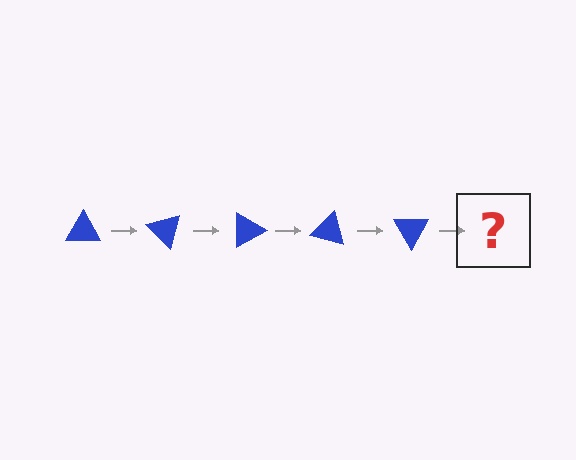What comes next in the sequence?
The next element should be a blue triangle rotated 225 degrees.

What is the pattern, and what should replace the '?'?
The pattern is that the triangle rotates 45 degrees each step. The '?' should be a blue triangle rotated 225 degrees.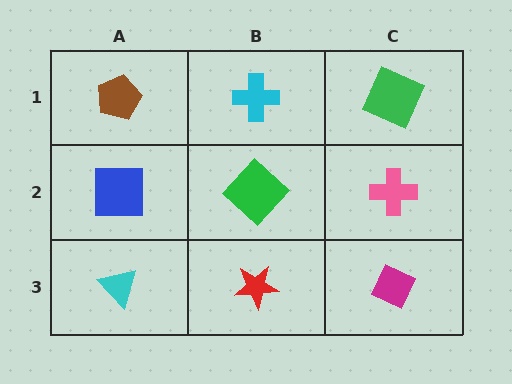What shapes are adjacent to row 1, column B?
A green diamond (row 2, column B), a brown pentagon (row 1, column A), a green square (row 1, column C).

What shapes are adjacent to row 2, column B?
A cyan cross (row 1, column B), a red star (row 3, column B), a blue square (row 2, column A), a pink cross (row 2, column C).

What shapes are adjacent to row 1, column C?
A pink cross (row 2, column C), a cyan cross (row 1, column B).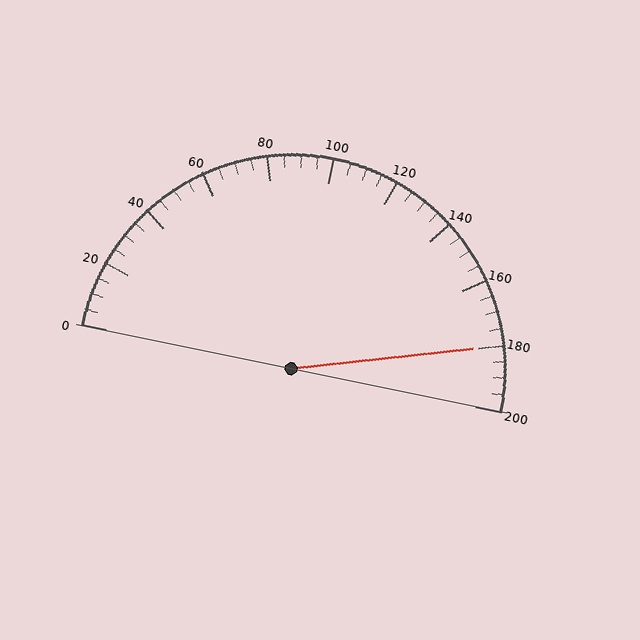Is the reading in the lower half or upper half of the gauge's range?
The reading is in the upper half of the range (0 to 200).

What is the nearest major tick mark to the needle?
The nearest major tick mark is 180.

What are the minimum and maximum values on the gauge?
The gauge ranges from 0 to 200.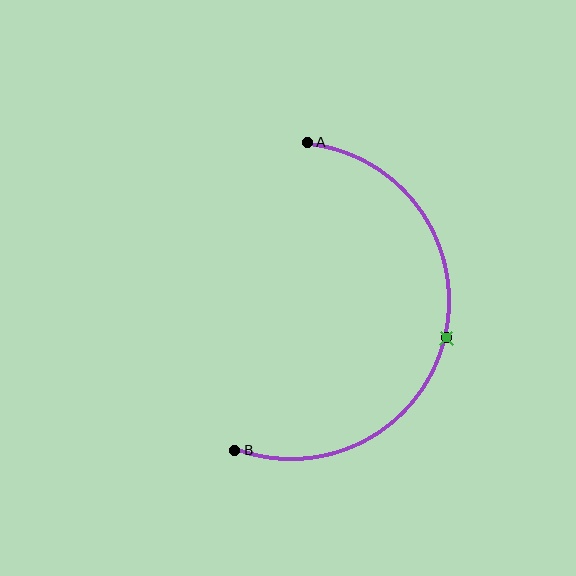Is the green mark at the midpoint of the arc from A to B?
Yes. The green mark lies on the arc at equal arc-length from both A and B — it is the arc midpoint.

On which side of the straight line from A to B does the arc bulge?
The arc bulges to the right of the straight line connecting A and B.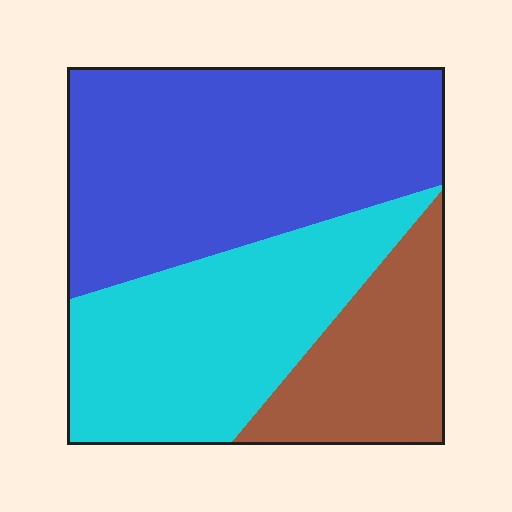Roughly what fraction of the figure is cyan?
Cyan takes up between a quarter and a half of the figure.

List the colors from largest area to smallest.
From largest to smallest: blue, cyan, brown.